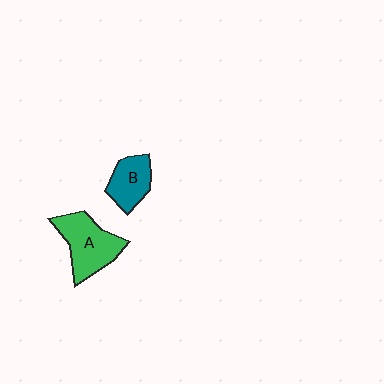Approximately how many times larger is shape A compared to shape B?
Approximately 1.5 times.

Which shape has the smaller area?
Shape B (teal).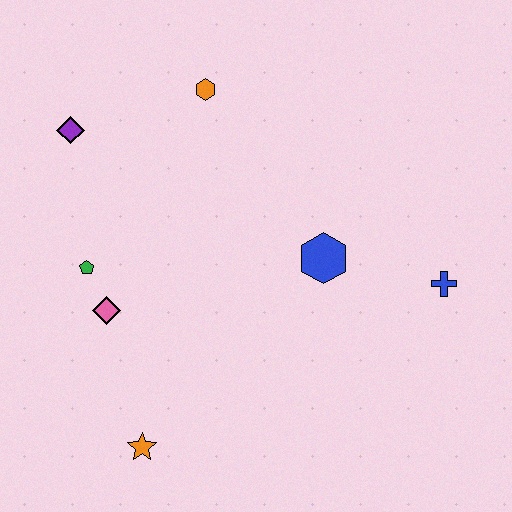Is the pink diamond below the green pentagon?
Yes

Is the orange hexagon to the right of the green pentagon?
Yes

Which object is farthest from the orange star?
The orange hexagon is farthest from the orange star.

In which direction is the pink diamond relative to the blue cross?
The pink diamond is to the left of the blue cross.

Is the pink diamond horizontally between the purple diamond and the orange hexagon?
Yes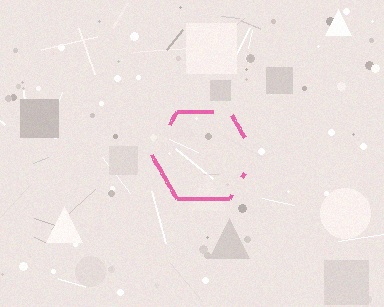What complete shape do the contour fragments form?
The contour fragments form a hexagon.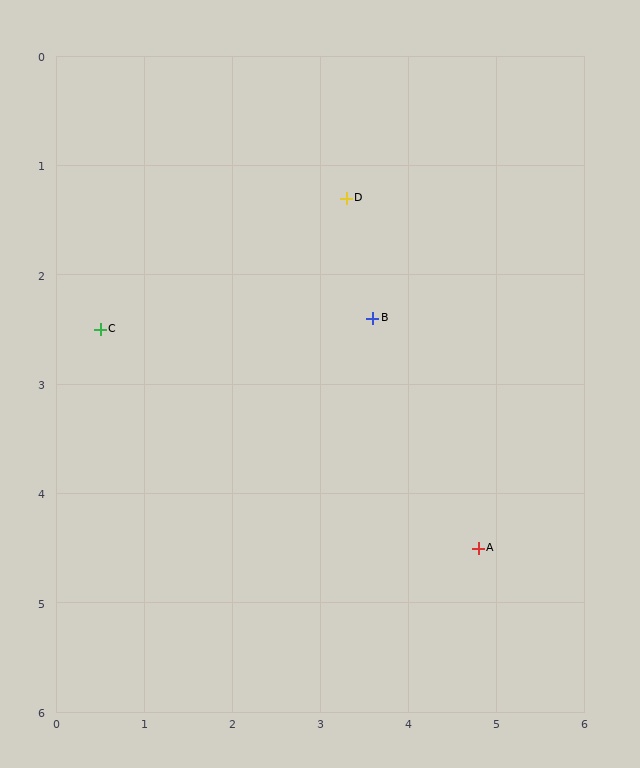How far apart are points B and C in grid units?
Points B and C are about 3.1 grid units apart.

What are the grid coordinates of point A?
Point A is at approximately (4.8, 4.5).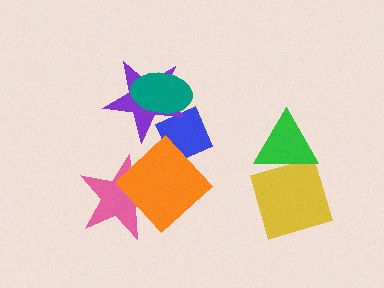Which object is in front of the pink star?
The orange diamond is in front of the pink star.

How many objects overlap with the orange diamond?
2 objects overlap with the orange diamond.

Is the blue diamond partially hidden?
Yes, it is partially covered by another shape.